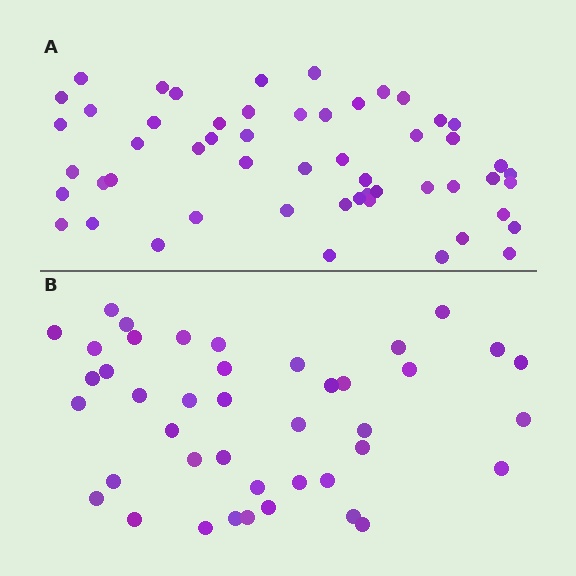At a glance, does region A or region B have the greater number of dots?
Region A (the top region) has more dots.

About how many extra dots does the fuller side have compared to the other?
Region A has roughly 12 or so more dots than region B.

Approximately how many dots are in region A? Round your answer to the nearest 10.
About 50 dots. (The exact count is 54, which rounds to 50.)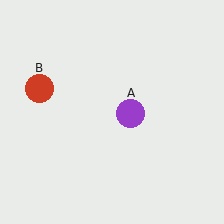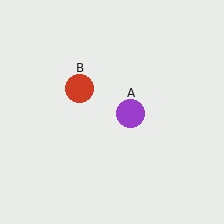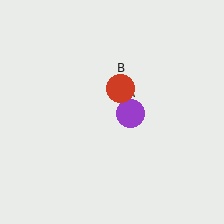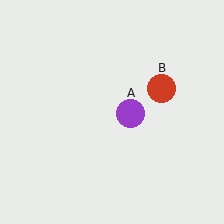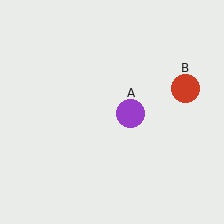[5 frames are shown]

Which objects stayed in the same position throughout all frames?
Purple circle (object A) remained stationary.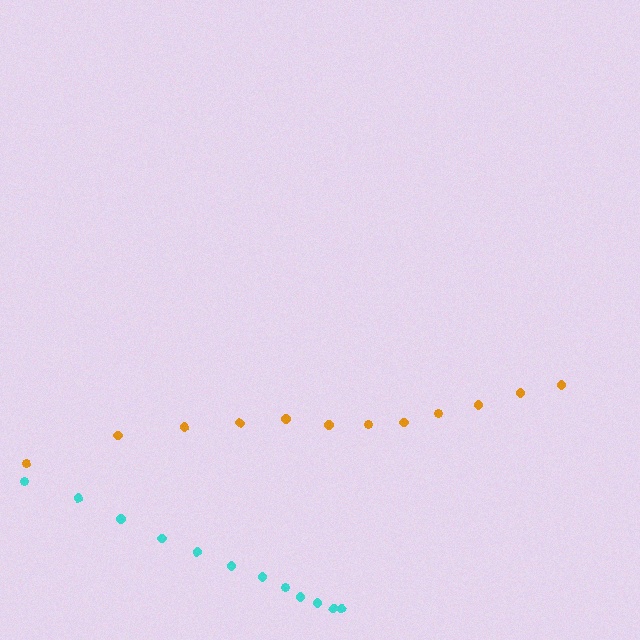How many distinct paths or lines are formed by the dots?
There are 2 distinct paths.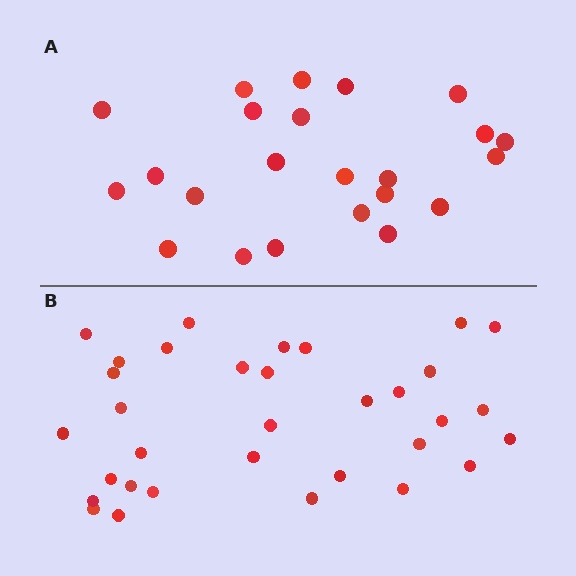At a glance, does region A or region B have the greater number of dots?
Region B (the bottom region) has more dots.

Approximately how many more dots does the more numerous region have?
Region B has roughly 10 or so more dots than region A.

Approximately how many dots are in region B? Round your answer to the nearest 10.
About 30 dots. (The exact count is 33, which rounds to 30.)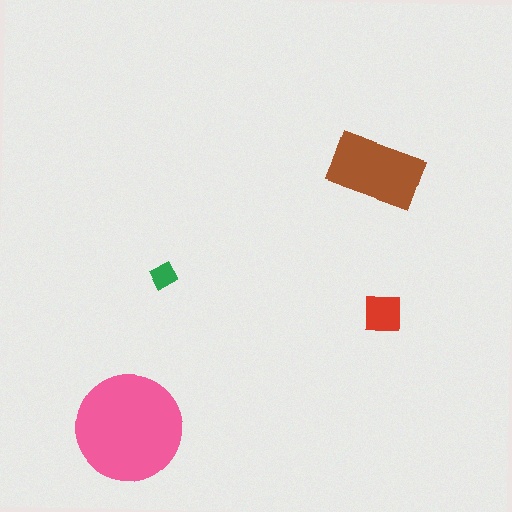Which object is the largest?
The pink circle.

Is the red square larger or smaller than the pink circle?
Smaller.